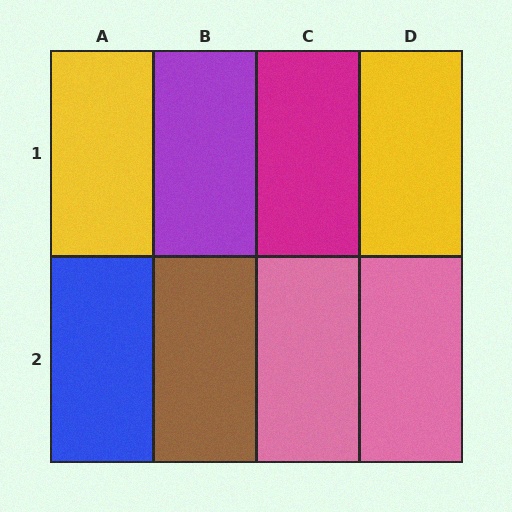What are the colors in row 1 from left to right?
Yellow, purple, magenta, yellow.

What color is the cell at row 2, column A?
Blue.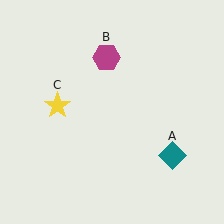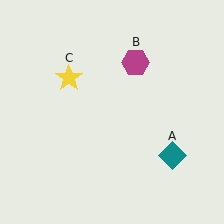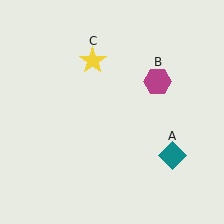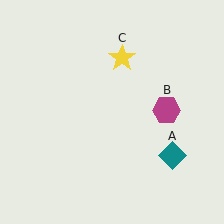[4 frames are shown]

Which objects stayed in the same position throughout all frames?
Teal diamond (object A) remained stationary.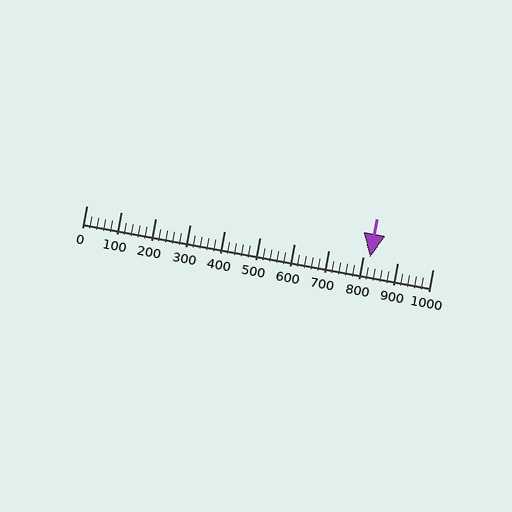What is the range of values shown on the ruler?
The ruler shows values from 0 to 1000.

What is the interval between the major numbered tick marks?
The major tick marks are spaced 100 units apart.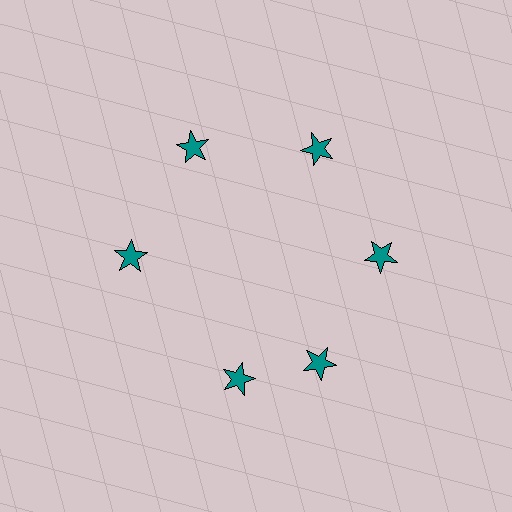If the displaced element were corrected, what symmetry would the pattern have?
It would have 6-fold rotational symmetry — the pattern would map onto itself every 60 degrees.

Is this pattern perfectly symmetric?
No. The 6 teal stars are arranged in a ring, but one element near the 7 o'clock position is rotated out of alignment along the ring, breaking the 6-fold rotational symmetry.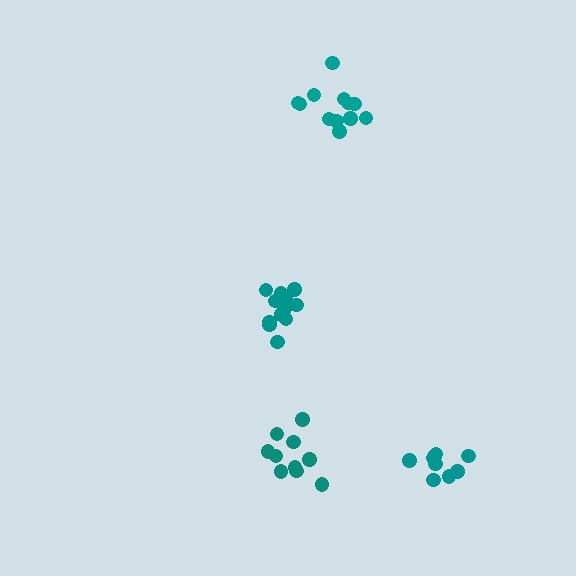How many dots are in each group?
Group 1: 10 dots, Group 2: 12 dots, Group 3: 9 dots, Group 4: 12 dots (43 total).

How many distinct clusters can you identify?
There are 4 distinct clusters.